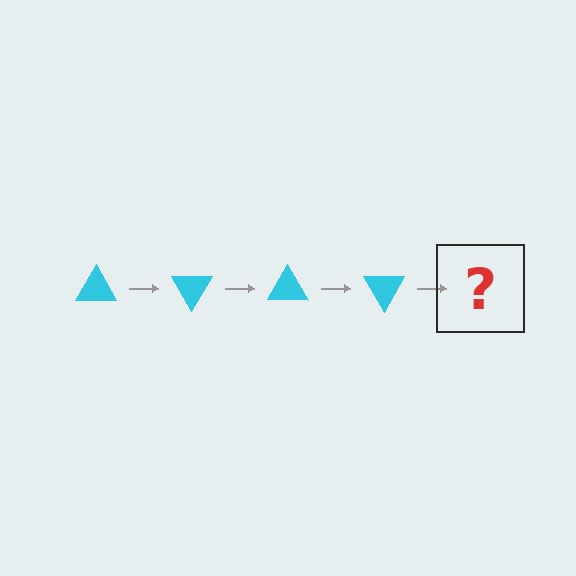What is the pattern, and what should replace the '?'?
The pattern is that the triangle rotates 60 degrees each step. The '?' should be a cyan triangle rotated 240 degrees.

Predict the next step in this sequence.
The next step is a cyan triangle rotated 240 degrees.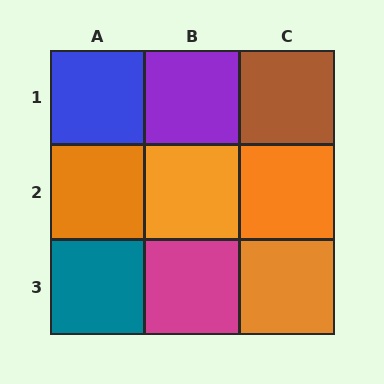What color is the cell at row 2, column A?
Orange.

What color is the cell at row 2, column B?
Orange.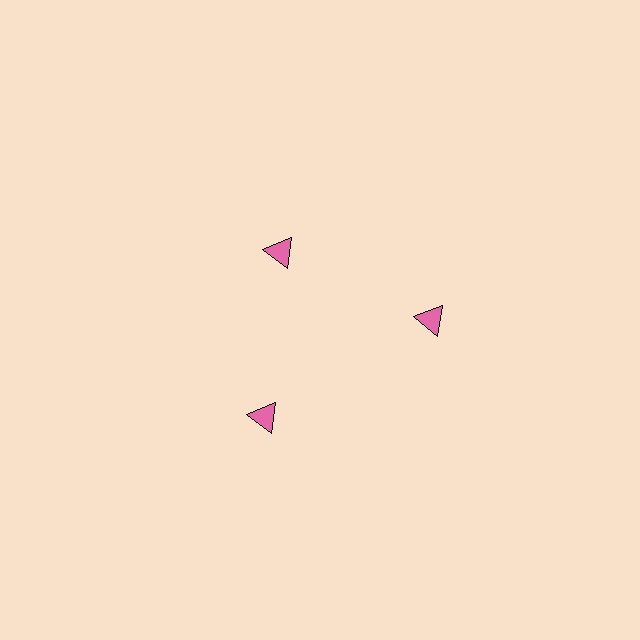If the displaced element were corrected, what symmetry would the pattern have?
It would have 3-fold rotational symmetry — the pattern would map onto itself every 120 degrees.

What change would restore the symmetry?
The symmetry would be restored by moving it outward, back onto the ring so that all 3 triangles sit at equal angles and equal distance from the center.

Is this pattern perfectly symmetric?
No. The 3 pink triangles are arranged in a ring, but one element near the 11 o'clock position is pulled inward toward the center, breaking the 3-fold rotational symmetry.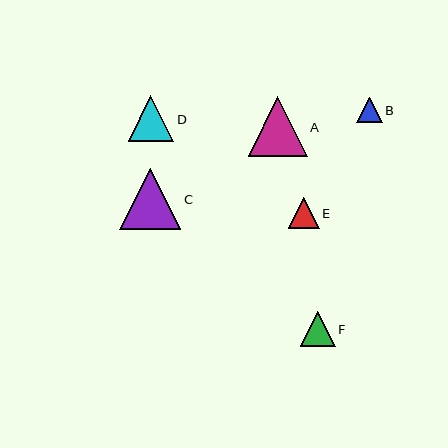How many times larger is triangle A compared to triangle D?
Triangle A is approximately 1.3 times the size of triangle D.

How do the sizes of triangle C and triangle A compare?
Triangle C and triangle A are approximately the same size.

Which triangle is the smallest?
Triangle B is the smallest with a size of approximately 26 pixels.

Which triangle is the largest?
Triangle C is the largest with a size of approximately 62 pixels.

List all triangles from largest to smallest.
From largest to smallest: C, A, D, F, E, B.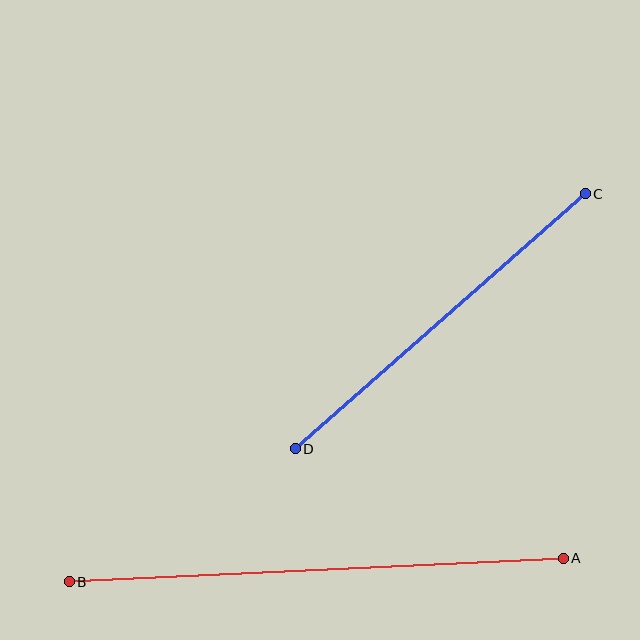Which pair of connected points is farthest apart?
Points A and B are farthest apart.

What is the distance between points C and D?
The distance is approximately 386 pixels.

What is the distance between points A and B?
The distance is approximately 494 pixels.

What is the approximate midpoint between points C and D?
The midpoint is at approximately (440, 321) pixels.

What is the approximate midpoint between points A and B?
The midpoint is at approximately (316, 570) pixels.